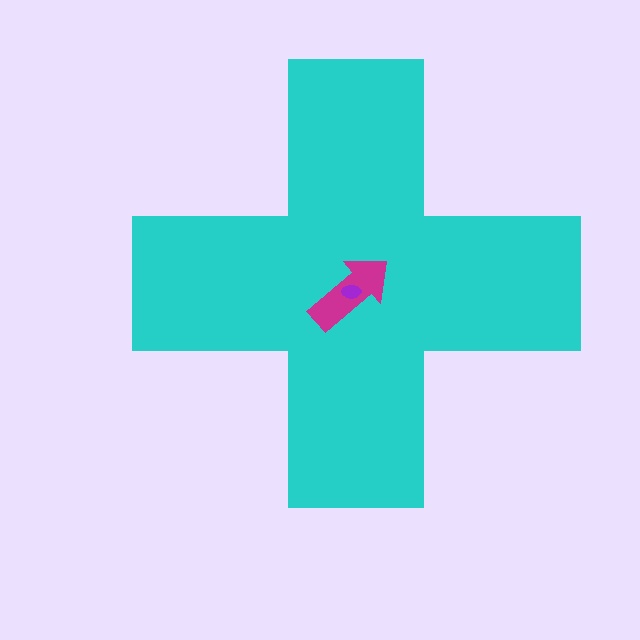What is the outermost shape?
The cyan cross.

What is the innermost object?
The purple ellipse.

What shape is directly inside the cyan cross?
The magenta arrow.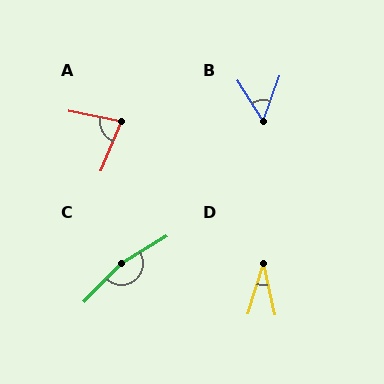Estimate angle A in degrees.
Approximately 79 degrees.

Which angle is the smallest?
D, at approximately 30 degrees.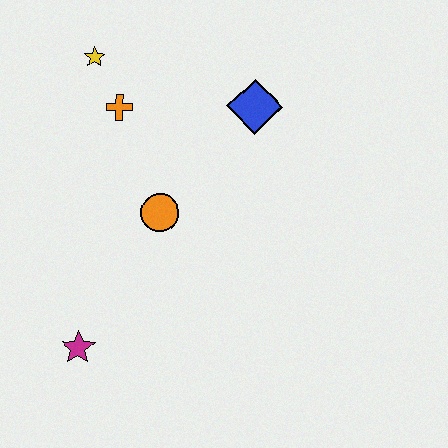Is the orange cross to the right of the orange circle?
No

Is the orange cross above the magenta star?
Yes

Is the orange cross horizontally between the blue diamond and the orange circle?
No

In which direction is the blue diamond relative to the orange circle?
The blue diamond is above the orange circle.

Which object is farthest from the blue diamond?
The magenta star is farthest from the blue diamond.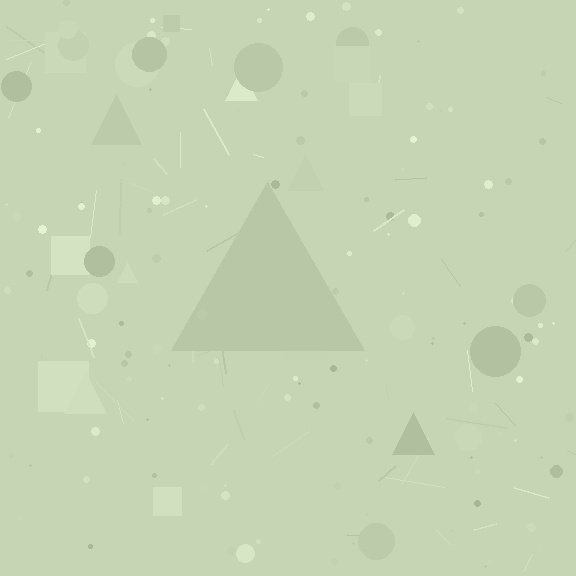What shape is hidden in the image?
A triangle is hidden in the image.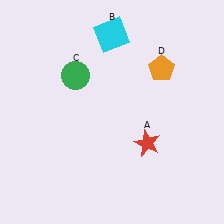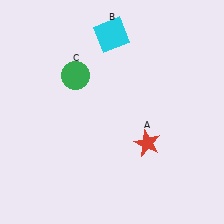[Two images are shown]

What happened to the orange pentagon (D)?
The orange pentagon (D) was removed in Image 2. It was in the top-right area of Image 1.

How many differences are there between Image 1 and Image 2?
There is 1 difference between the two images.